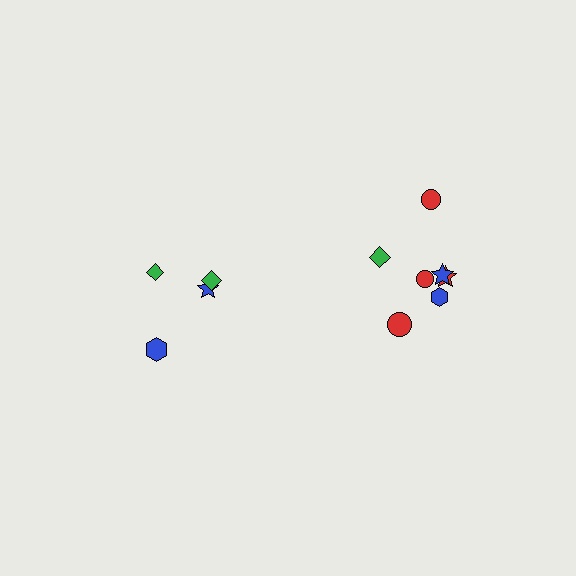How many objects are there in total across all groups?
There are 11 objects.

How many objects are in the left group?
There are 4 objects.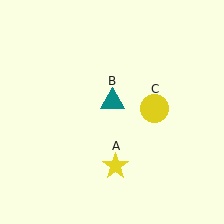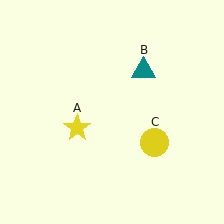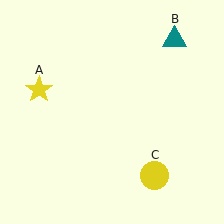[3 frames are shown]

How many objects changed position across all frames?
3 objects changed position: yellow star (object A), teal triangle (object B), yellow circle (object C).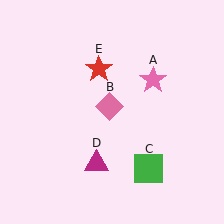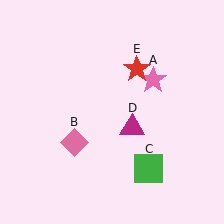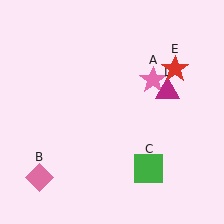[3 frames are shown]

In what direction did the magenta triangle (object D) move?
The magenta triangle (object D) moved up and to the right.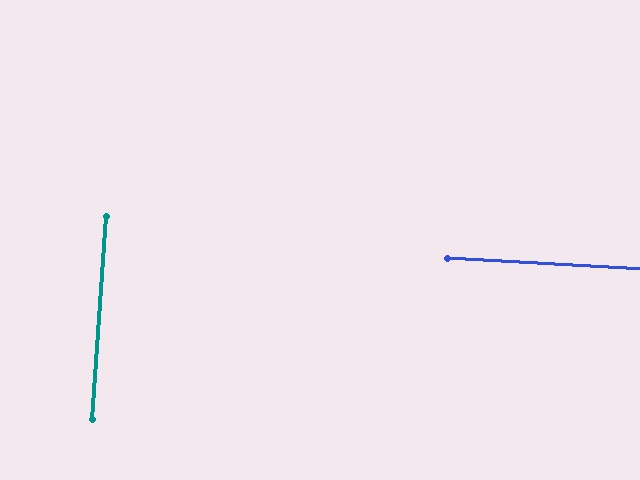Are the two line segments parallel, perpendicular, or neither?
Perpendicular — they meet at approximately 89°.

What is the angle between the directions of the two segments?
Approximately 89 degrees.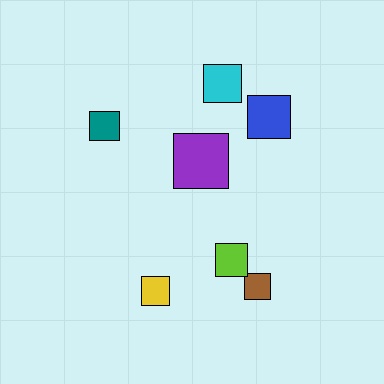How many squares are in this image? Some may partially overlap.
There are 7 squares.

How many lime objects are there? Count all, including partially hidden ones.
There is 1 lime object.